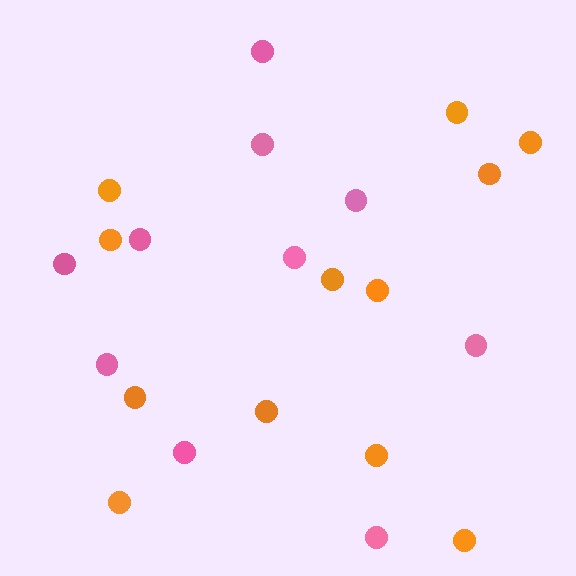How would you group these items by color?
There are 2 groups: one group of pink circles (10) and one group of orange circles (12).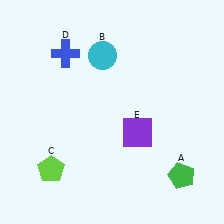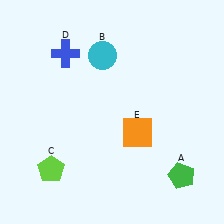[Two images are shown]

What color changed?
The square (E) changed from purple in Image 1 to orange in Image 2.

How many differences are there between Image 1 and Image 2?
There is 1 difference between the two images.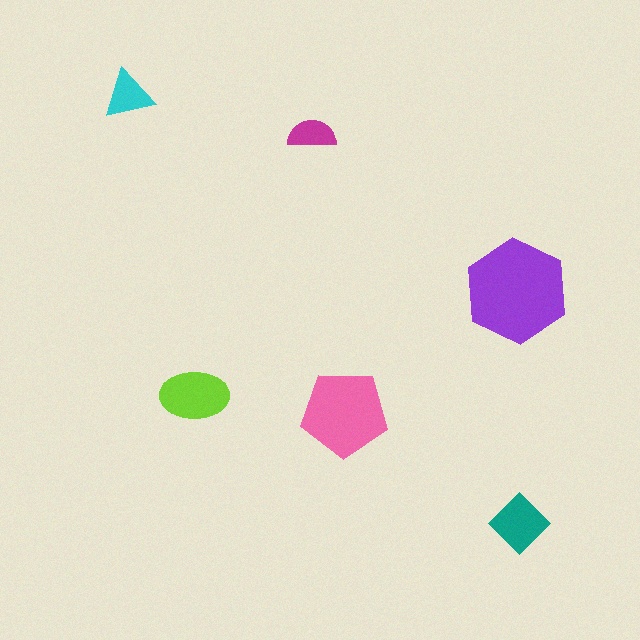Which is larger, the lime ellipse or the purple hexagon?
The purple hexagon.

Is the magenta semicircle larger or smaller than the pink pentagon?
Smaller.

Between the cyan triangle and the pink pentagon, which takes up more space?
The pink pentagon.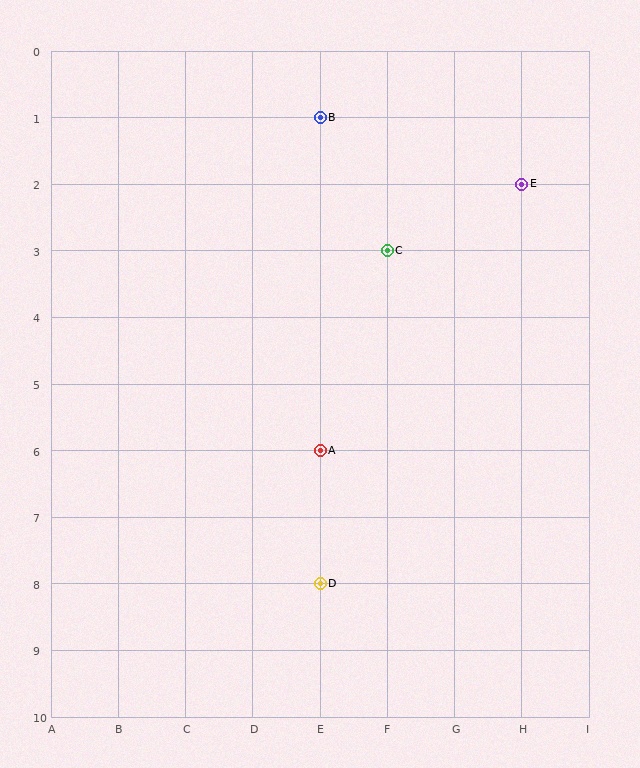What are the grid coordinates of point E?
Point E is at grid coordinates (H, 2).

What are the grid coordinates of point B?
Point B is at grid coordinates (E, 1).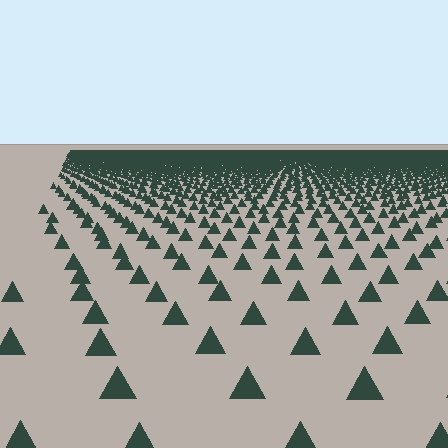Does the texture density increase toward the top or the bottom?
Density increases toward the top.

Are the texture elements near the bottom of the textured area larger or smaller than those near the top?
Larger. Near the bottom, elements are closer to the viewer and appear at a bigger on-screen size.